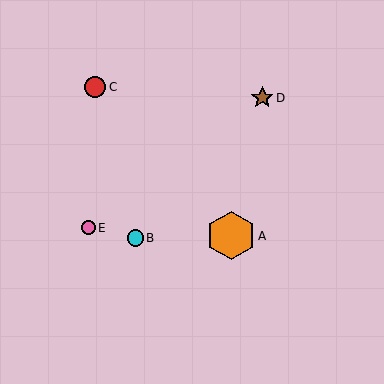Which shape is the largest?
The orange hexagon (labeled A) is the largest.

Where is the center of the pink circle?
The center of the pink circle is at (89, 228).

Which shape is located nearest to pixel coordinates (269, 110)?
The brown star (labeled D) at (262, 98) is nearest to that location.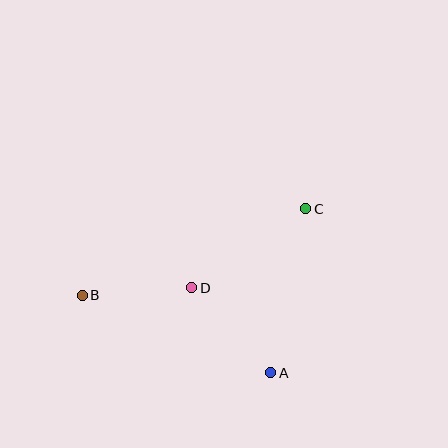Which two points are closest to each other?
Points B and D are closest to each other.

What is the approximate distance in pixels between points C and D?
The distance between C and D is approximately 139 pixels.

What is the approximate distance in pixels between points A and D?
The distance between A and D is approximately 116 pixels.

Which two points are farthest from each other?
Points B and C are farthest from each other.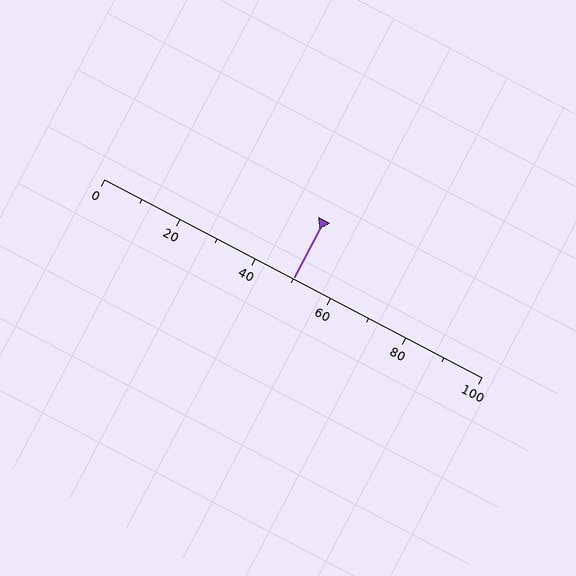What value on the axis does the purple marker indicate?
The marker indicates approximately 50.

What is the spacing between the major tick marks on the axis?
The major ticks are spaced 20 apart.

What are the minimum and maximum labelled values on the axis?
The axis runs from 0 to 100.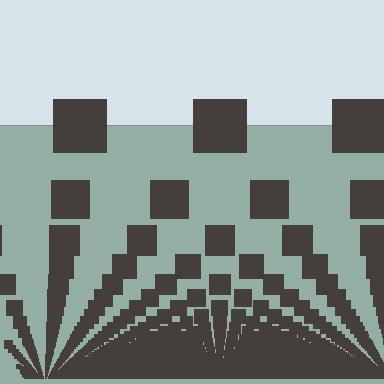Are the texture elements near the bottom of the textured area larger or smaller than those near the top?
Smaller. The gradient is inverted — elements near the bottom are smaller and denser.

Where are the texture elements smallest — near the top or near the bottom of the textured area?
Near the bottom.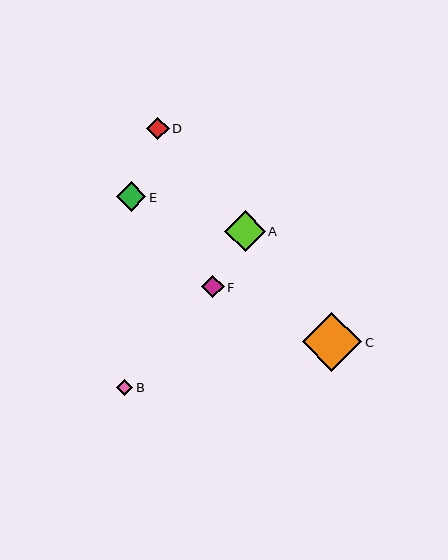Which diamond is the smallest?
Diamond B is the smallest with a size of approximately 16 pixels.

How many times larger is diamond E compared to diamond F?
Diamond E is approximately 1.3 times the size of diamond F.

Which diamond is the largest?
Diamond C is the largest with a size of approximately 60 pixels.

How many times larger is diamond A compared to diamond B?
Diamond A is approximately 2.5 times the size of diamond B.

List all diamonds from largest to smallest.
From largest to smallest: C, A, E, D, F, B.